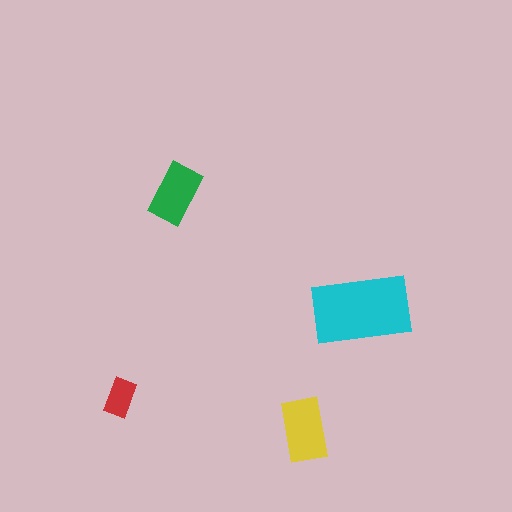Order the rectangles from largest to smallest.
the cyan one, the yellow one, the green one, the red one.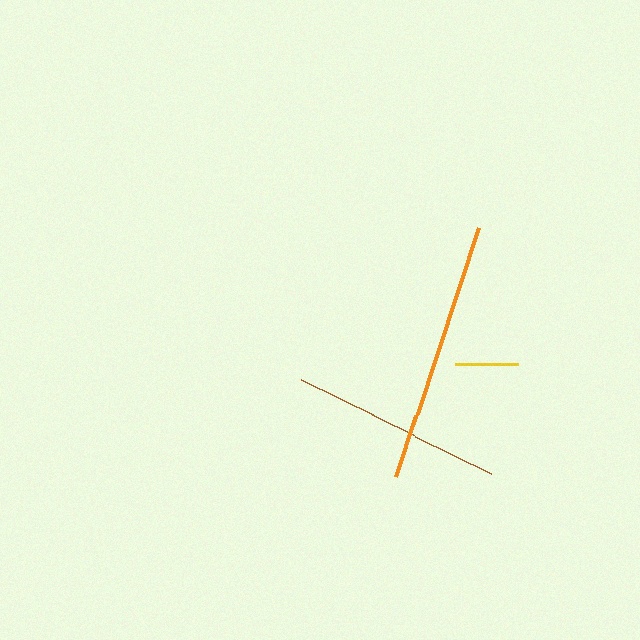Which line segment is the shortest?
The yellow line is the shortest at approximately 63 pixels.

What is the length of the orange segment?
The orange segment is approximately 264 pixels long.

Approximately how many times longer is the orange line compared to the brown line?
The orange line is approximately 1.2 times the length of the brown line.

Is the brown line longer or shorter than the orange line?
The orange line is longer than the brown line.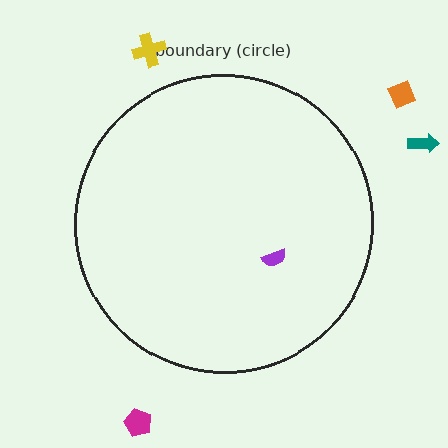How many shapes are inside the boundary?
1 inside, 4 outside.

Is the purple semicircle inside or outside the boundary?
Inside.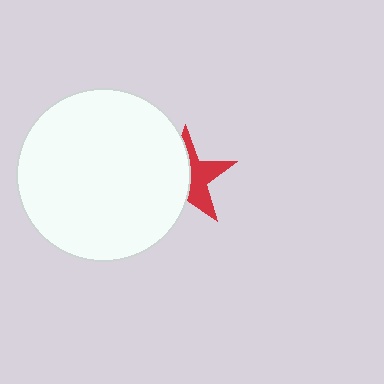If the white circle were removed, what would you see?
You would see the complete red star.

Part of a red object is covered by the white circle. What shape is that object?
It is a star.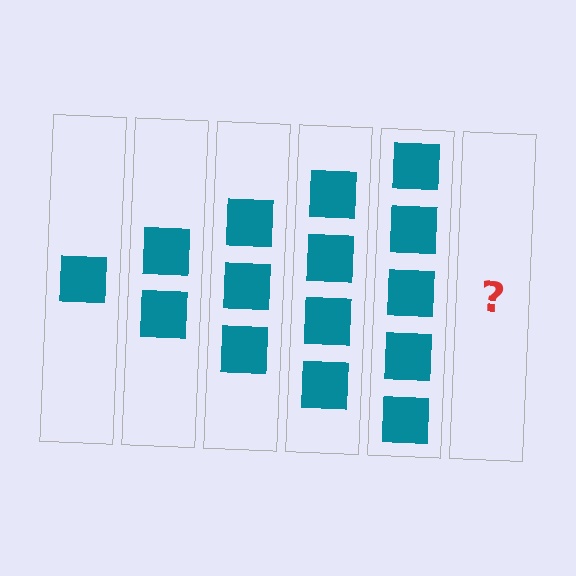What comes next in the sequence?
The next element should be 6 squares.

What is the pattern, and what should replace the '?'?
The pattern is that each step adds one more square. The '?' should be 6 squares.